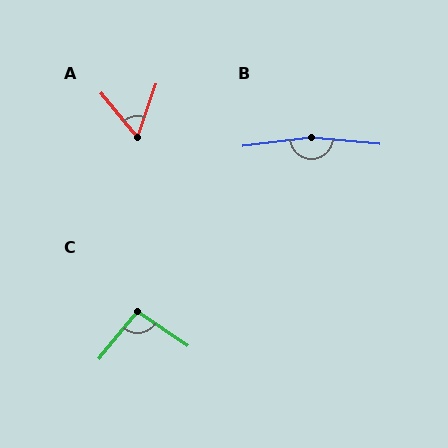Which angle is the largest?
B, at approximately 167 degrees.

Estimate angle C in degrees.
Approximately 95 degrees.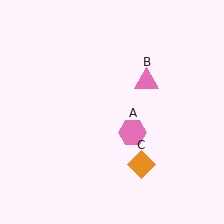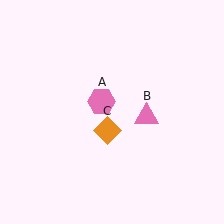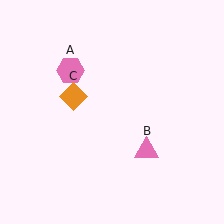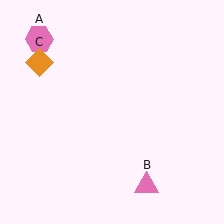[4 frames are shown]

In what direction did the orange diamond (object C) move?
The orange diamond (object C) moved up and to the left.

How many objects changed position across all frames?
3 objects changed position: pink hexagon (object A), pink triangle (object B), orange diamond (object C).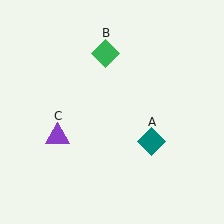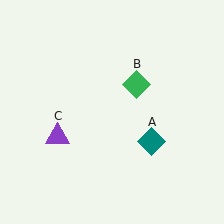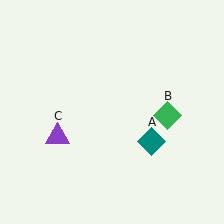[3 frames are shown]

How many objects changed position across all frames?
1 object changed position: green diamond (object B).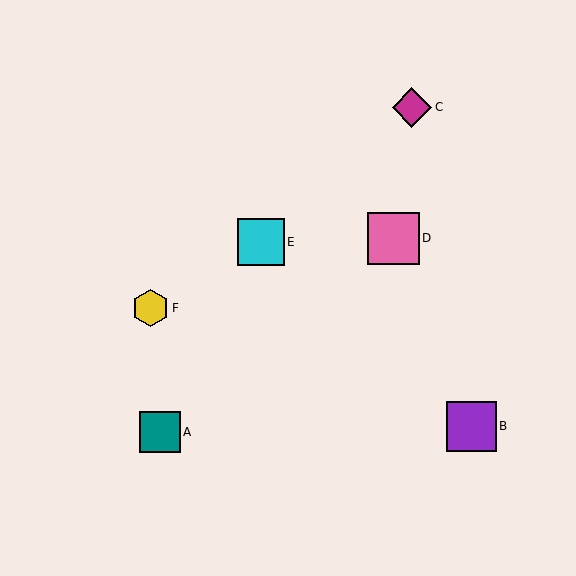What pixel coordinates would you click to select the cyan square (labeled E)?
Click at (261, 242) to select the cyan square E.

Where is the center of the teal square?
The center of the teal square is at (160, 432).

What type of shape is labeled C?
Shape C is a magenta diamond.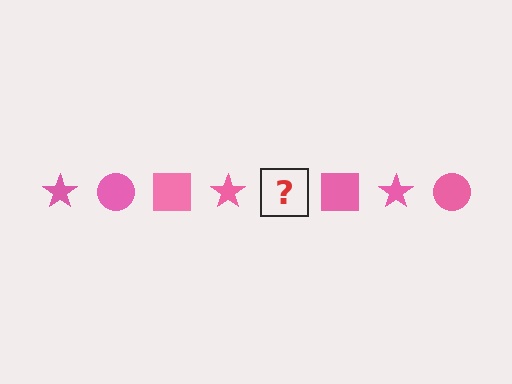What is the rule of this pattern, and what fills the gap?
The rule is that the pattern cycles through star, circle, square shapes in pink. The gap should be filled with a pink circle.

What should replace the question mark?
The question mark should be replaced with a pink circle.